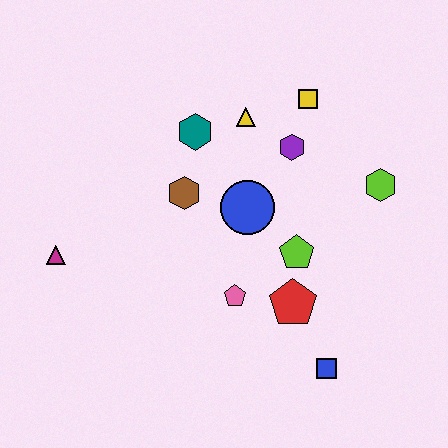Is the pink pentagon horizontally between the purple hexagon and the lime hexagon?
No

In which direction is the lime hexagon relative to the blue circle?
The lime hexagon is to the right of the blue circle.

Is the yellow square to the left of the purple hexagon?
No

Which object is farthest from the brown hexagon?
The blue square is farthest from the brown hexagon.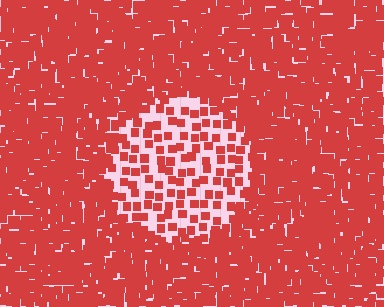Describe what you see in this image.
The image contains small red elements arranged at two different densities. A circle-shaped region is visible where the elements are less densely packed than the surrounding area.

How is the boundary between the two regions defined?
The boundary is defined by a change in element density (approximately 2.9x ratio). All elements are the same color, size, and shape.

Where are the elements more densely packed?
The elements are more densely packed outside the circle boundary.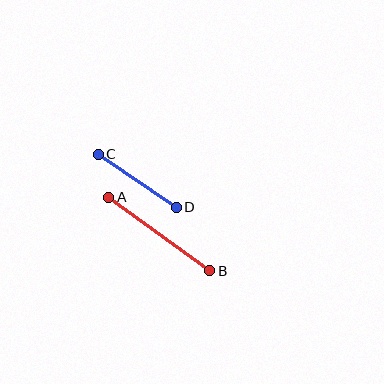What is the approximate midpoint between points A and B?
The midpoint is at approximately (159, 234) pixels.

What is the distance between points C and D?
The distance is approximately 95 pixels.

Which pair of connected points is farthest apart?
Points A and B are farthest apart.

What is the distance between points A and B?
The distance is approximately 125 pixels.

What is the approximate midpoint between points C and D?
The midpoint is at approximately (137, 181) pixels.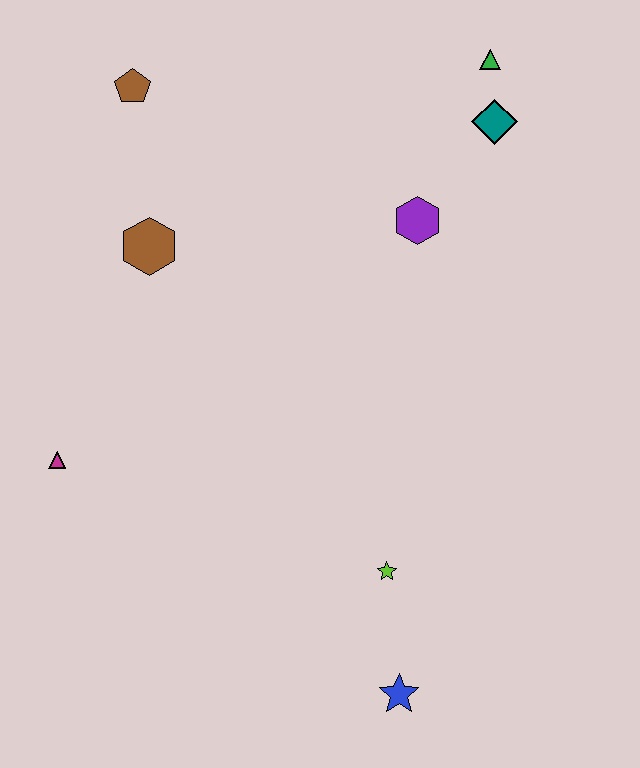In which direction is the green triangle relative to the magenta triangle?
The green triangle is to the right of the magenta triangle.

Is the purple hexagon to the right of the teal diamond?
No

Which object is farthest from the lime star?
The brown pentagon is farthest from the lime star.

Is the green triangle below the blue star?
No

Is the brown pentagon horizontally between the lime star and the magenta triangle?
Yes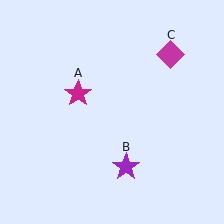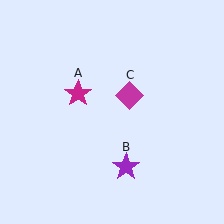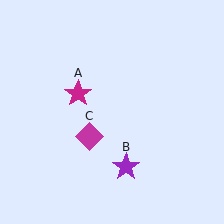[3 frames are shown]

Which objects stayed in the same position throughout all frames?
Magenta star (object A) and purple star (object B) remained stationary.